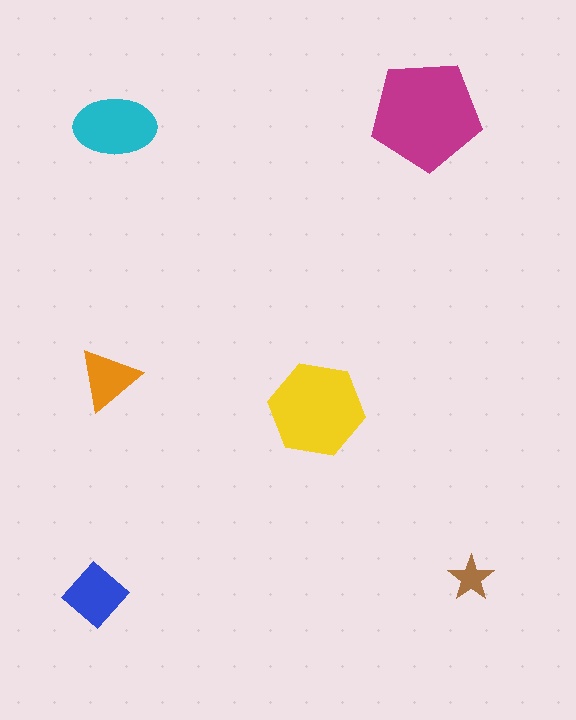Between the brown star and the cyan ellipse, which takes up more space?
The cyan ellipse.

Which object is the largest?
The magenta pentagon.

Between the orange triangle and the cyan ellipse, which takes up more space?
The cyan ellipse.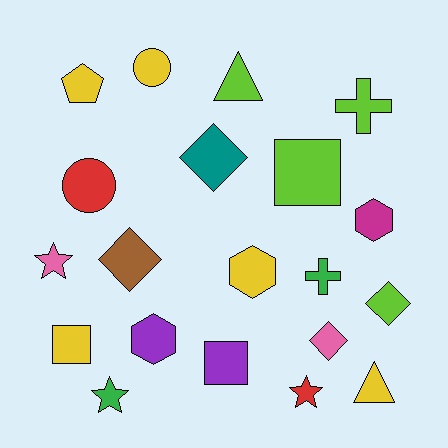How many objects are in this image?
There are 20 objects.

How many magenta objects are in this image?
There is 1 magenta object.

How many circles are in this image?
There are 2 circles.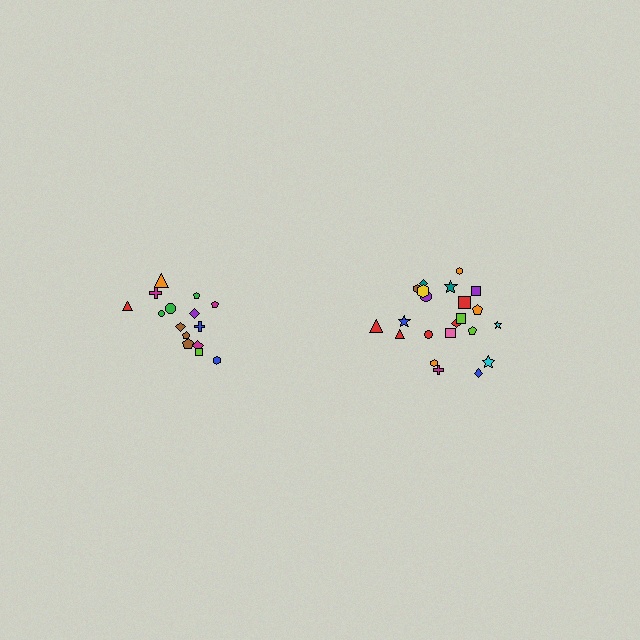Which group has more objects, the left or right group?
The right group.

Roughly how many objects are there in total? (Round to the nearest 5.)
Roughly 35 objects in total.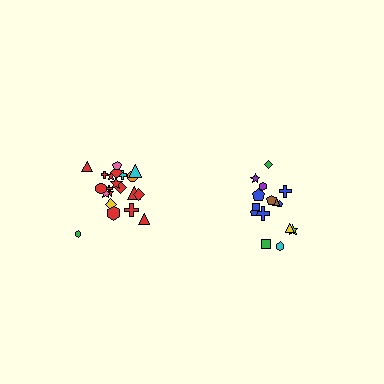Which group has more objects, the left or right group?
The left group.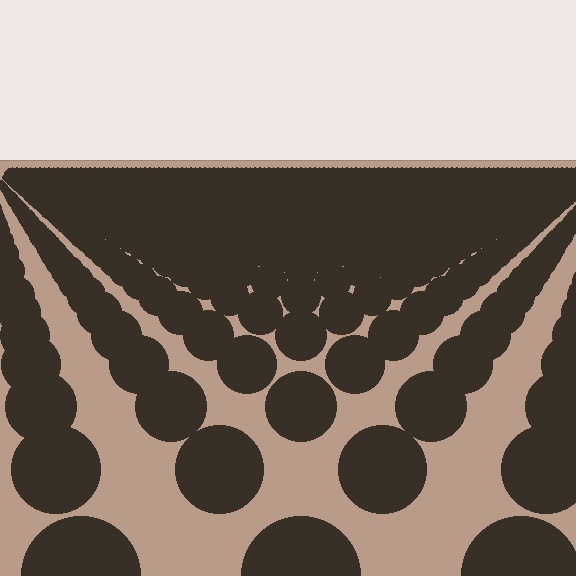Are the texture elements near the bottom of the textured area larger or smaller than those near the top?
Larger. Near the bottom, elements are closer to the viewer and appear at a bigger on-screen size.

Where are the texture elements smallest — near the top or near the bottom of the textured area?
Near the top.